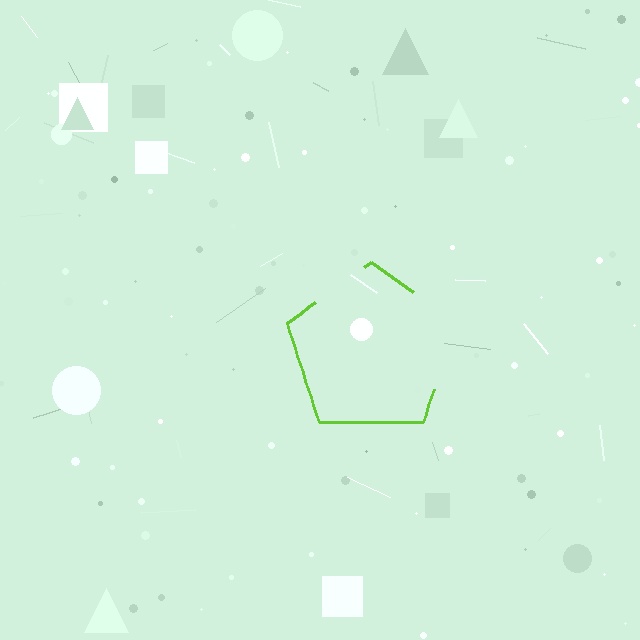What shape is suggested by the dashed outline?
The dashed outline suggests a pentagon.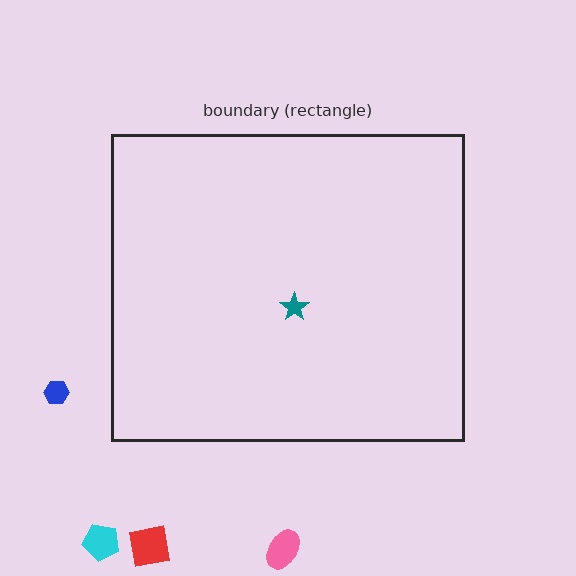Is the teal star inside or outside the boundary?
Inside.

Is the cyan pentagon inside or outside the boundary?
Outside.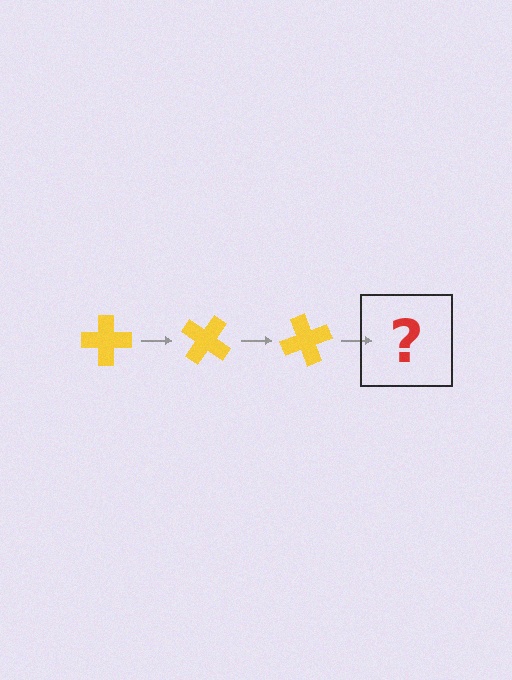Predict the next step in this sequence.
The next step is a yellow cross rotated 105 degrees.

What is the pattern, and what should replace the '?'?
The pattern is that the cross rotates 35 degrees each step. The '?' should be a yellow cross rotated 105 degrees.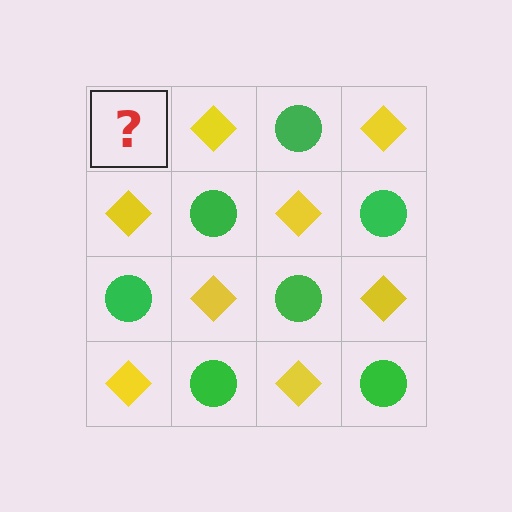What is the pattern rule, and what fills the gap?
The rule is that it alternates green circle and yellow diamond in a checkerboard pattern. The gap should be filled with a green circle.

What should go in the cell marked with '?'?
The missing cell should contain a green circle.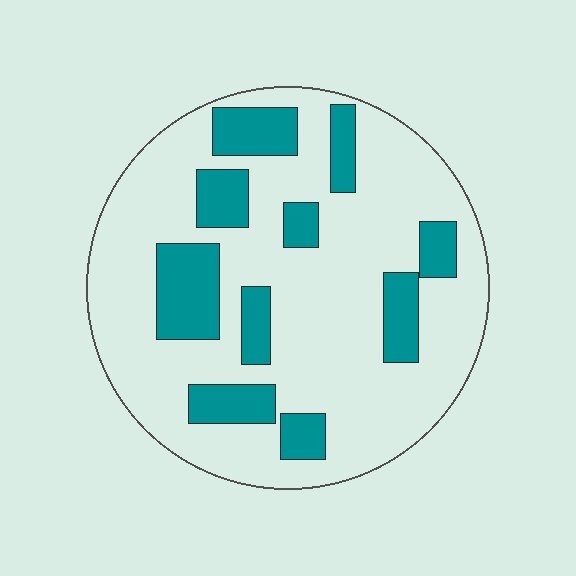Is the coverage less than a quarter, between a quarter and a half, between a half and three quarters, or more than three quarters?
Less than a quarter.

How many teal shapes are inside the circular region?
10.